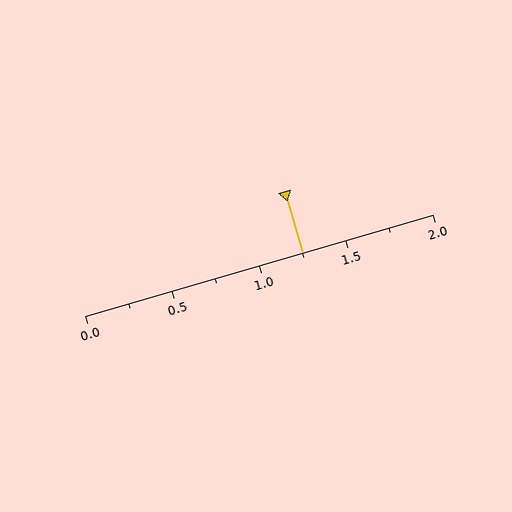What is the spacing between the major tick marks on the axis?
The major ticks are spaced 0.5 apart.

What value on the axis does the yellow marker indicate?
The marker indicates approximately 1.25.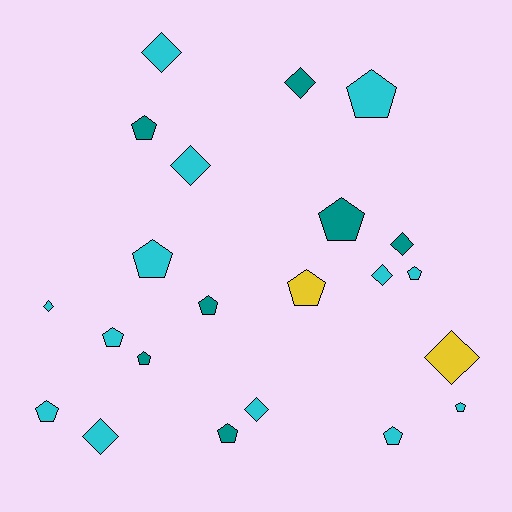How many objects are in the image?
There are 22 objects.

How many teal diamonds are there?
There are 2 teal diamonds.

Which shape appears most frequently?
Pentagon, with 13 objects.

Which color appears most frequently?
Cyan, with 13 objects.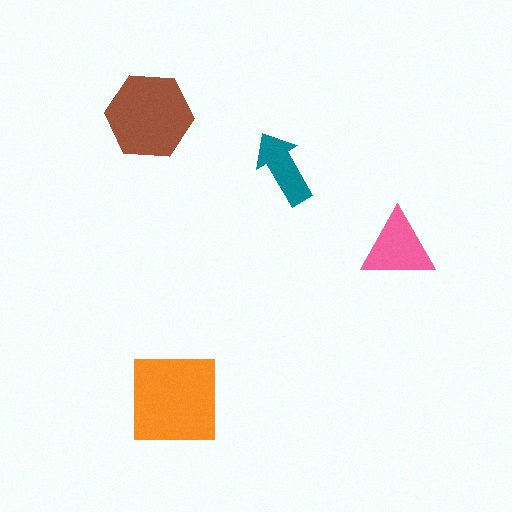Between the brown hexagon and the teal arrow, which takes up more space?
The brown hexagon.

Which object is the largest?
The orange square.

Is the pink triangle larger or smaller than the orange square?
Smaller.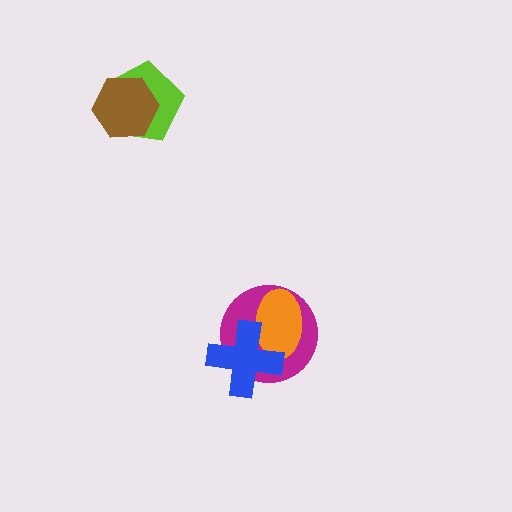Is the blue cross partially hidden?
No, no other shape covers it.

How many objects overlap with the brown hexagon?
1 object overlaps with the brown hexagon.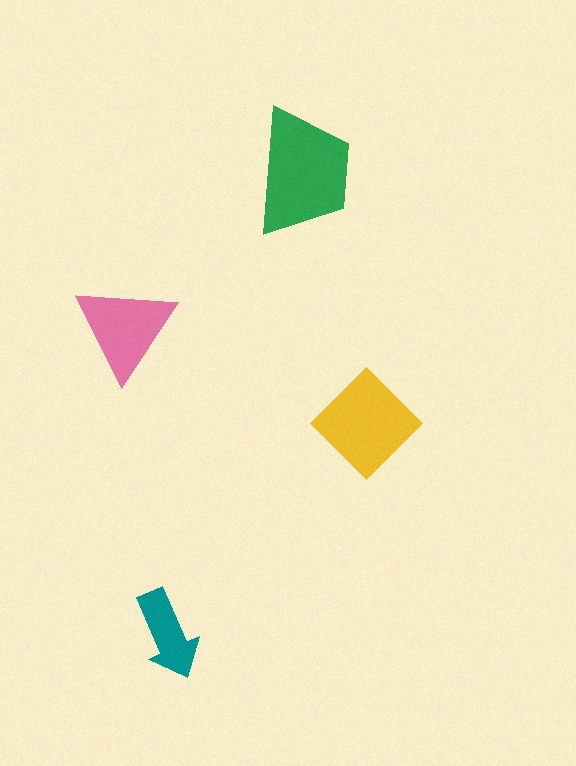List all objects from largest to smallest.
The green trapezoid, the yellow diamond, the pink triangle, the teal arrow.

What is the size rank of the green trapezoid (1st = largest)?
1st.